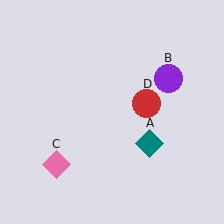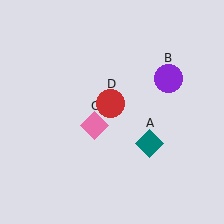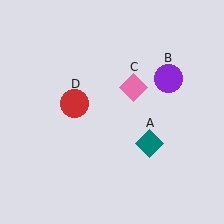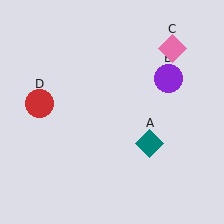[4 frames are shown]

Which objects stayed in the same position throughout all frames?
Teal diamond (object A) and purple circle (object B) remained stationary.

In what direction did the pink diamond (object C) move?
The pink diamond (object C) moved up and to the right.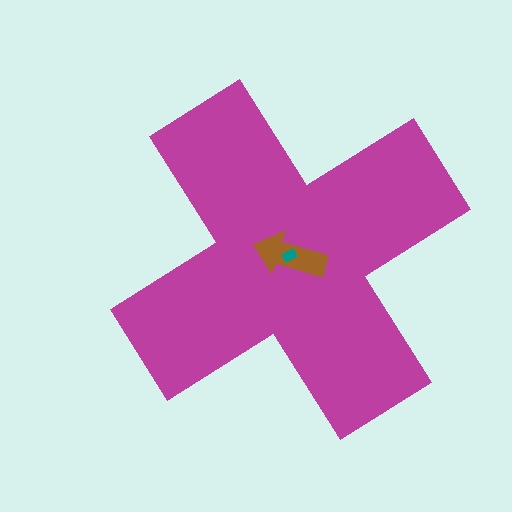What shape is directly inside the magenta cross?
The brown arrow.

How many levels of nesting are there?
3.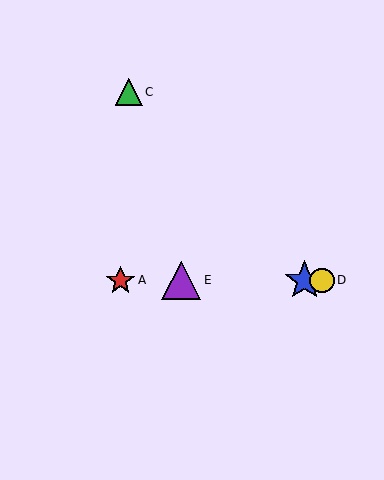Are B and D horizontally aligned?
Yes, both are at y≈280.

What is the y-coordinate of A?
Object A is at y≈280.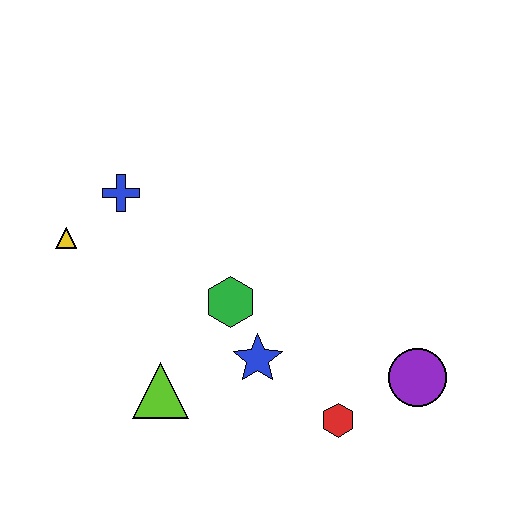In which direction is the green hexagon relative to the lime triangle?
The green hexagon is above the lime triangle.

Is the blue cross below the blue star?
No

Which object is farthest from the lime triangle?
The purple circle is farthest from the lime triangle.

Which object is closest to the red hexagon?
The purple circle is closest to the red hexagon.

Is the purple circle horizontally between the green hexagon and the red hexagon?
No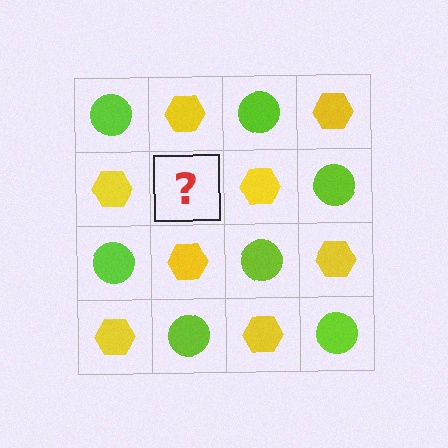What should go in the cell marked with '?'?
The missing cell should contain a lime circle.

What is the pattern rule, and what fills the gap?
The rule is that it alternates lime circle and yellow hexagon in a checkerboard pattern. The gap should be filled with a lime circle.